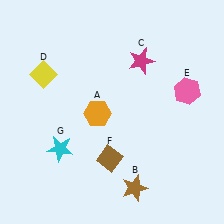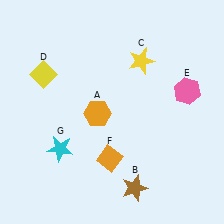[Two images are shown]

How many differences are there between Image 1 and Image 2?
There are 2 differences between the two images.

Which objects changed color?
C changed from magenta to yellow. F changed from brown to orange.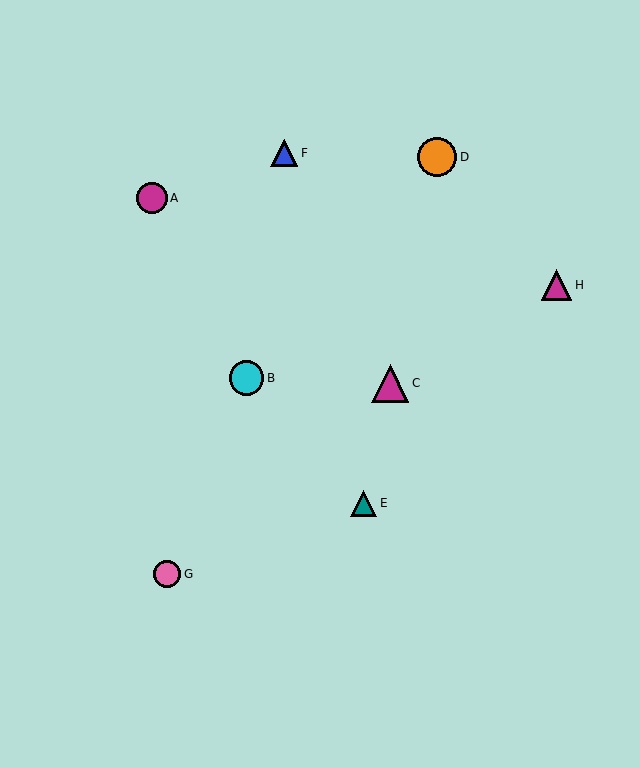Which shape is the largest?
The orange circle (labeled D) is the largest.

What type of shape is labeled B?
Shape B is a cyan circle.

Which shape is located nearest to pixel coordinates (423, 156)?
The orange circle (labeled D) at (437, 157) is nearest to that location.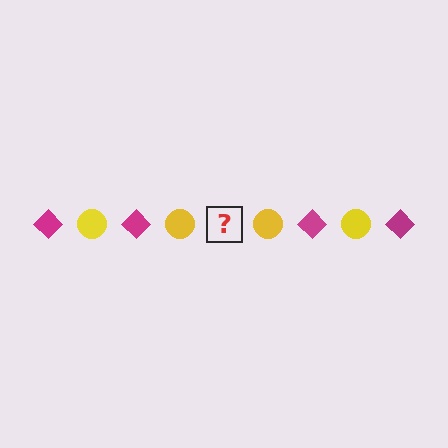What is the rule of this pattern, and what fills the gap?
The rule is that the pattern alternates between magenta diamond and yellow circle. The gap should be filled with a magenta diamond.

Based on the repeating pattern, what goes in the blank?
The blank should be a magenta diamond.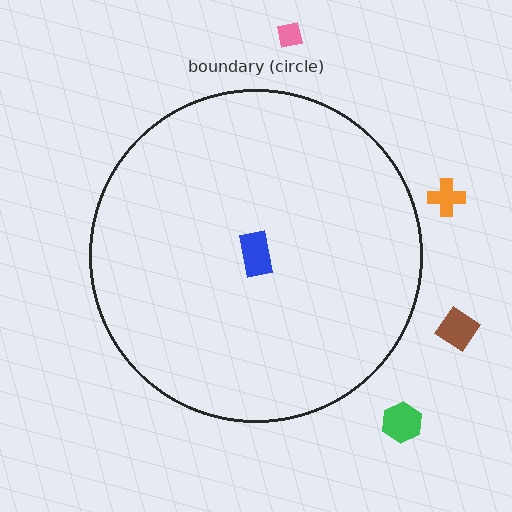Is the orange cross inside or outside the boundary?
Outside.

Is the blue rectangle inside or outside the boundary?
Inside.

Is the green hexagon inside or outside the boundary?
Outside.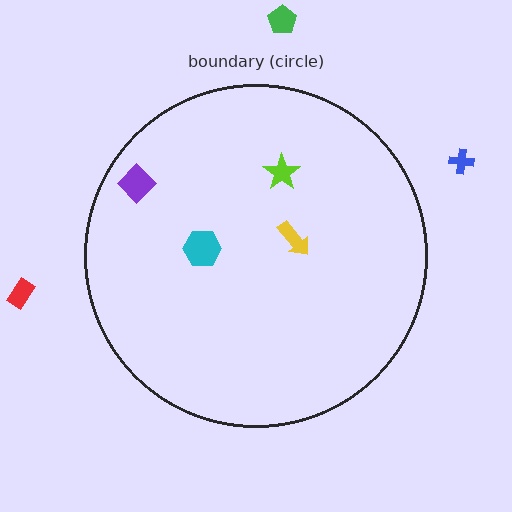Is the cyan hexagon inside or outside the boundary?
Inside.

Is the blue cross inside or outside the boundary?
Outside.